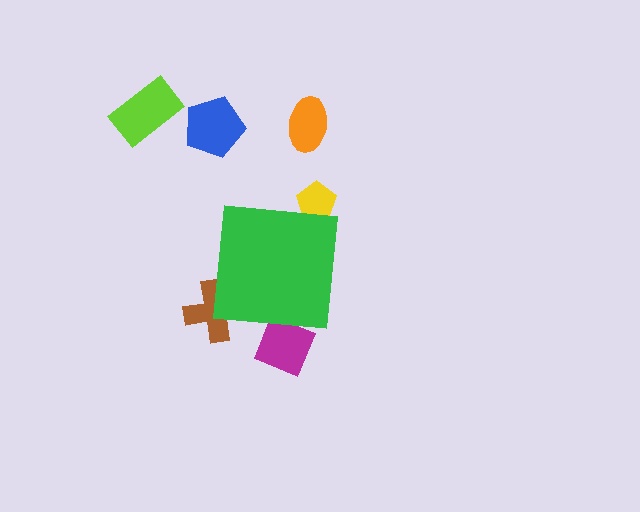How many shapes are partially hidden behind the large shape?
3 shapes are partially hidden.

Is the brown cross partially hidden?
Yes, the brown cross is partially hidden behind the green square.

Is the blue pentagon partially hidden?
No, the blue pentagon is fully visible.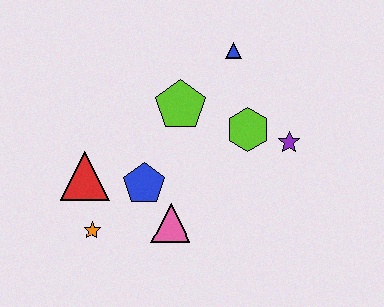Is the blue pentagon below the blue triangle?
Yes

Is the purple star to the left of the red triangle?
No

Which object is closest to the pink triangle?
The blue pentagon is closest to the pink triangle.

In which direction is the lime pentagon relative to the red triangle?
The lime pentagon is to the right of the red triangle.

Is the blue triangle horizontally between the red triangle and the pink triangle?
No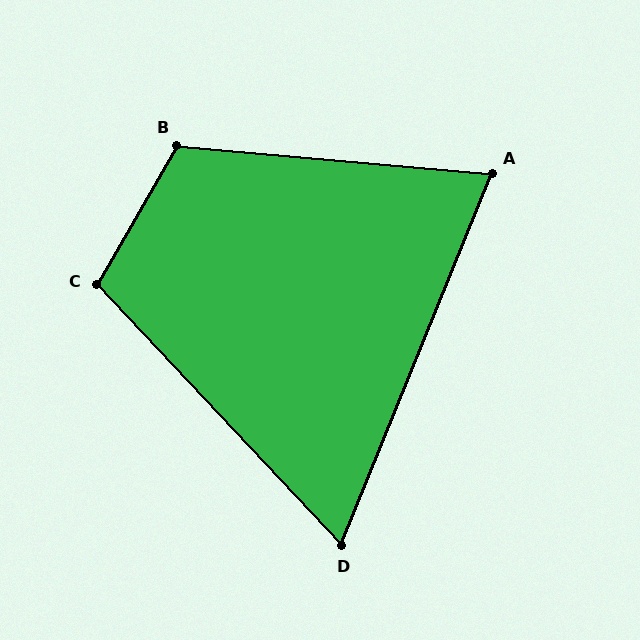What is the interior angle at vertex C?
Approximately 107 degrees (obtuse).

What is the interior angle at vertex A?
Approximately 73 degrees (acute).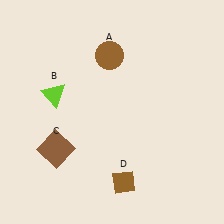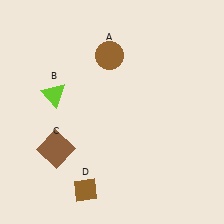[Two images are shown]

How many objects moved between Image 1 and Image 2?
1 object moved between the two images.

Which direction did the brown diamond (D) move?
The brown diamond (D) moved left.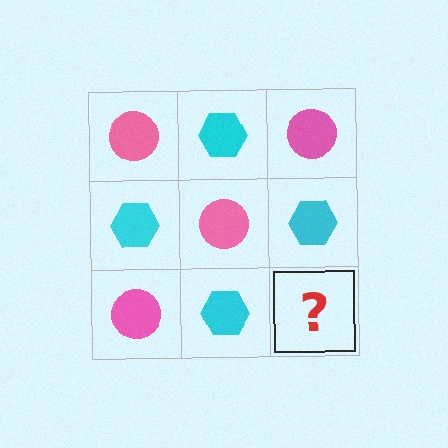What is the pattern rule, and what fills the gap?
The rule is that it alternates pink circle and cyan hexagon in a checkerboard pattern. The gap should be filled with a pink circle.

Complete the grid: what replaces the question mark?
The question mark should be replaced with a pink circle.